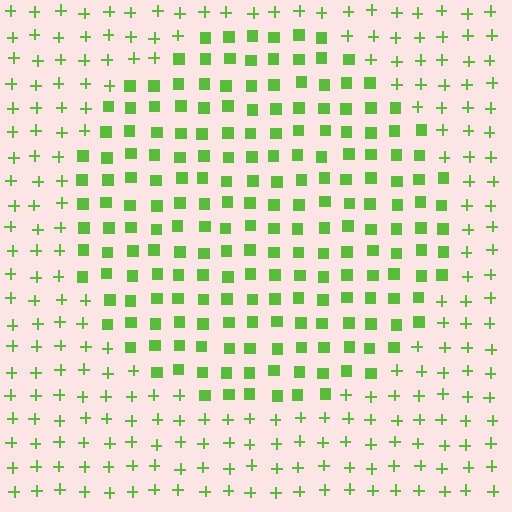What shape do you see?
I see a circle.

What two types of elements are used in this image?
The image uses squares inside the circle region and plus signs outside it.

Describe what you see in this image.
The image is filled with small lime elements arranged in a uniform grid. A circle-shaped region contains squares, while the surrounding area contains plus signs. The boundary is defined purely by the change in element shape.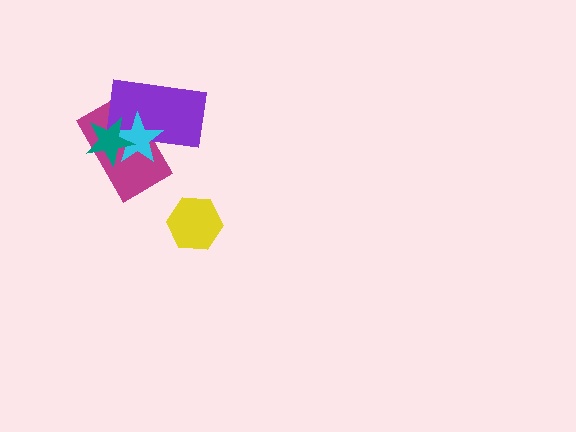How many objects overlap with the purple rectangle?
3 objects overlap with the purple rectangle.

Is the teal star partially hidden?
No, no other shape covers it.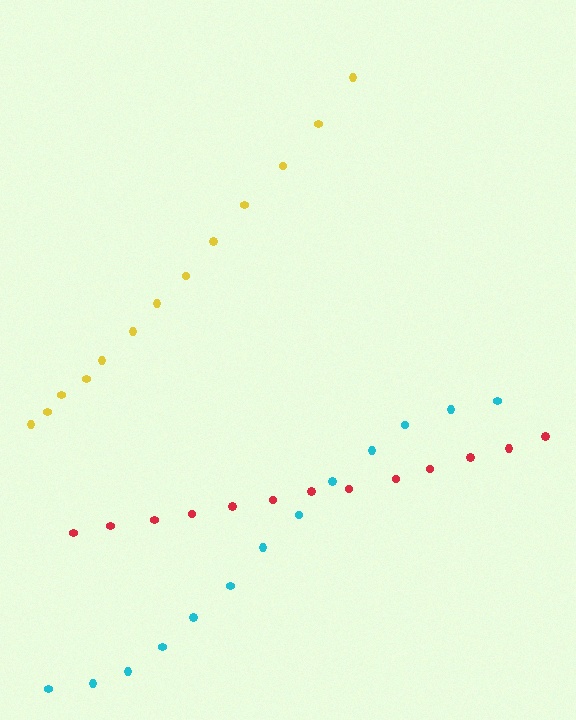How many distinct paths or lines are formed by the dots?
There are 3 distinct paths.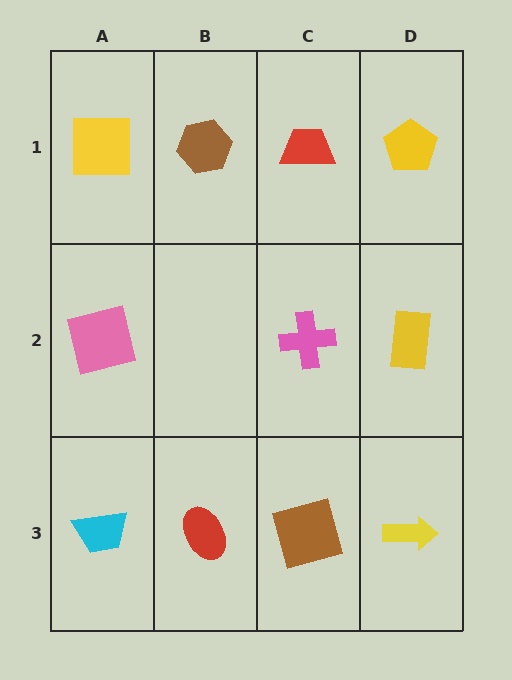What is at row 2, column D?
A yellow rectangle.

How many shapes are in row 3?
4 shapes.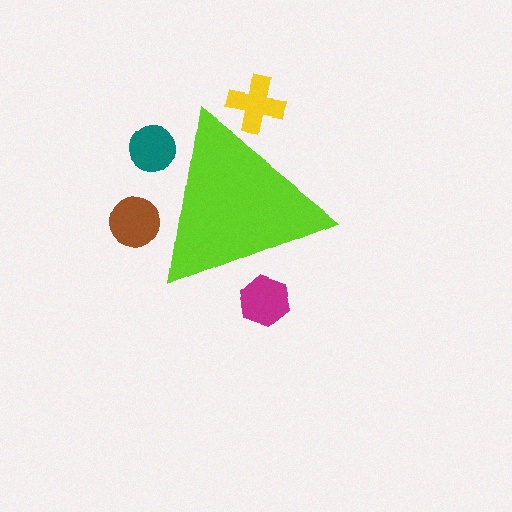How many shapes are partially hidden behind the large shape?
4 shapes are partially hidden.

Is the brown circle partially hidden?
Yes, the brown circle is partially hidden behind the lime triangle.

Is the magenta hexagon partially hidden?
Yes, the magenta hexagon is partially hidden behind the lime triangle.